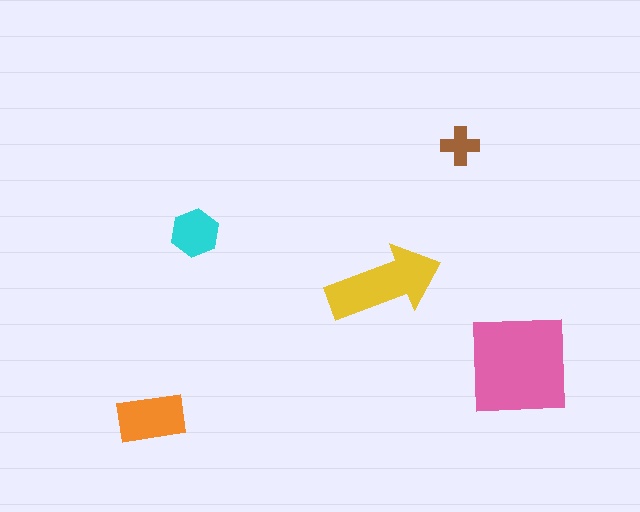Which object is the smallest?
The brown cross.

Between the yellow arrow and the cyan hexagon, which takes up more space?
The yellow arrow.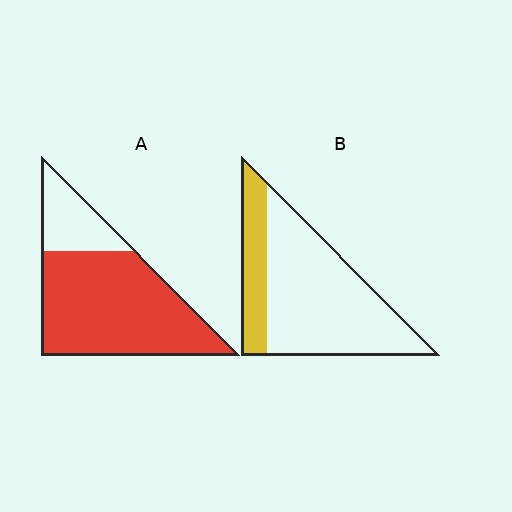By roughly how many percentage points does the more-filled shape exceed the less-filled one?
By roughly 55 percentage points (A over B).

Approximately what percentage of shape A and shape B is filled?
A is approximately 75% and B is approximately 25%.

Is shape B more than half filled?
No.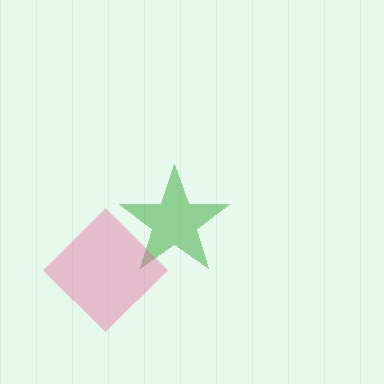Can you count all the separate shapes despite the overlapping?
Yes, there are 2 separate shapes.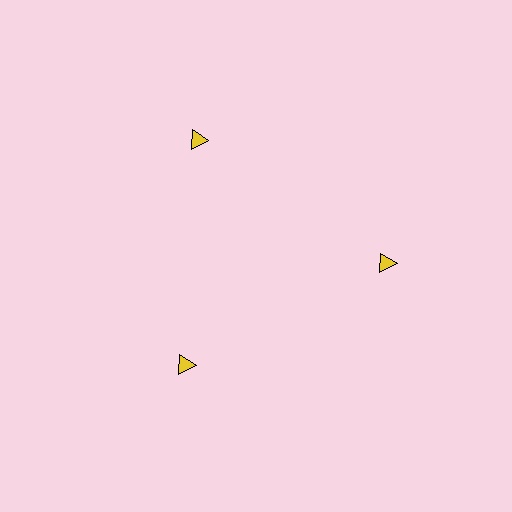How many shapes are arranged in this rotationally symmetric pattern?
There are 3 shapes, arranged in 3 groups of 1.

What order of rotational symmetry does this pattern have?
This pattern has 3-fold rotational symmetry.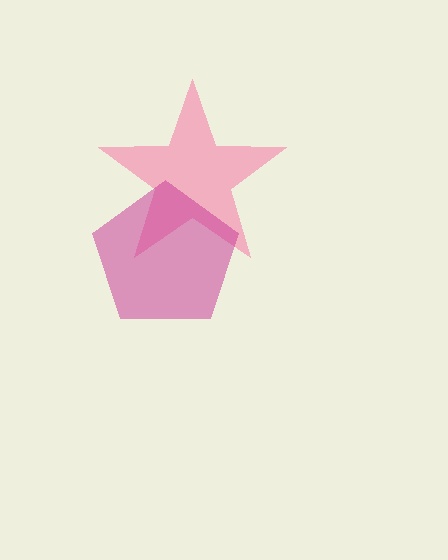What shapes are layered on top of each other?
The layered shapes are: a pink star, a magenta pentagon.